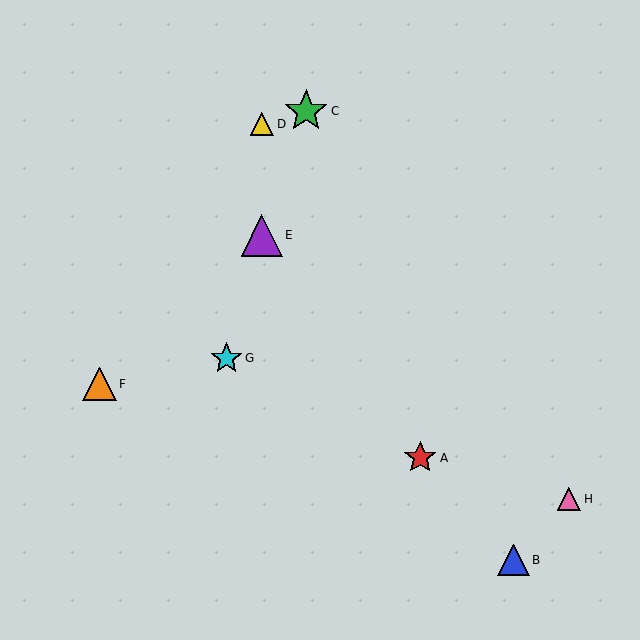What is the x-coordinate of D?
Object D is at x≈262.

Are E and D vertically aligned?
Yes, both are at x≈262.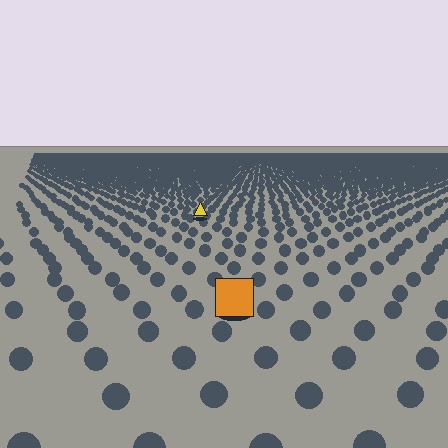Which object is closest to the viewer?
The orange square is closest. The texture marks near it are larger and more spread out.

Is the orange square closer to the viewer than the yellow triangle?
Yes. The orange square is closer — you can tell from the texture gradient: the ground texture is coarser near it.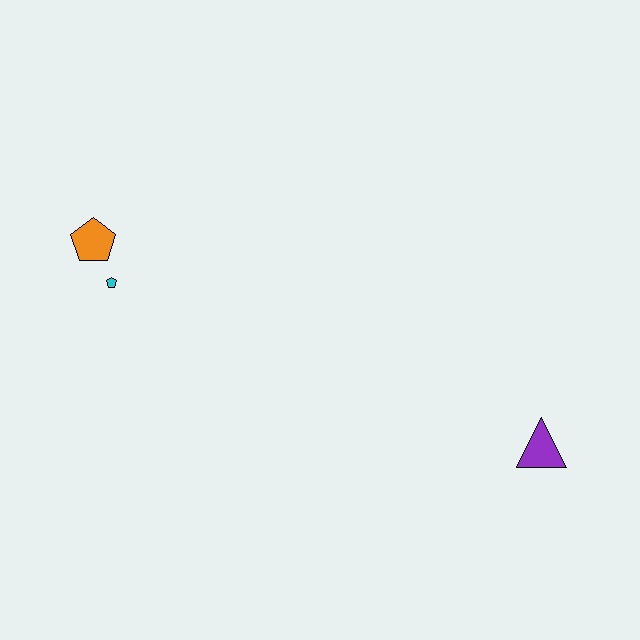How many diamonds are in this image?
There are no diamonds.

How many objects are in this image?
There are 3 objects.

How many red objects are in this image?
There are no red objects.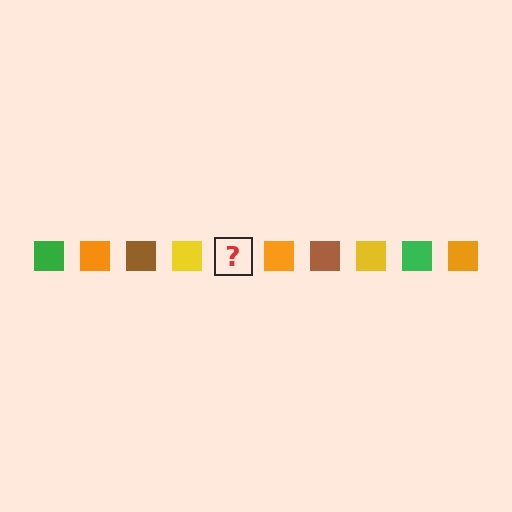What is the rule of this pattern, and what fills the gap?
The rule is that the pattern cycles through green, orange, brown, yellow squares. The gap should be filled with a green square.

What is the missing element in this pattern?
The missing element is a green square.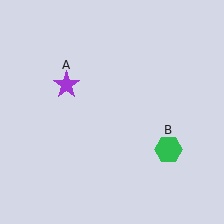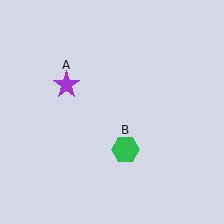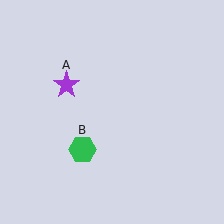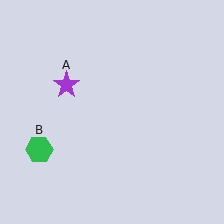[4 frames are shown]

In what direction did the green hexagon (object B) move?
The green hexagon (object B) moved left.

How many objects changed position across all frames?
1 object changed position: green hexagon (object B).